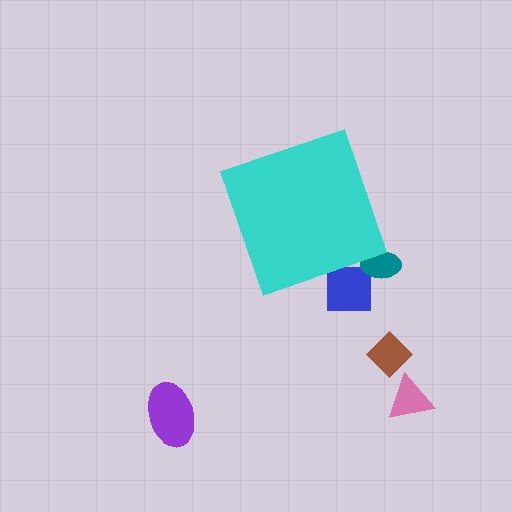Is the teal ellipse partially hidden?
Yes, the teal ellipse is partially hidden behind the cyan diamond.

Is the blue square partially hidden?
Yes, the blue square is partially hidden behind the cyan diamond.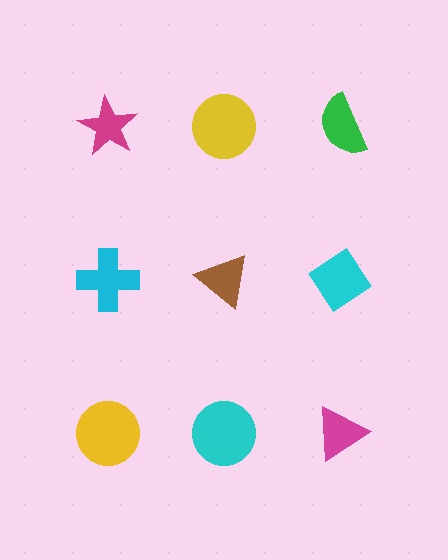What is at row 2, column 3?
A cyan diamond.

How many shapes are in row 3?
3 shapes.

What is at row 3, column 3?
A magenta triangle.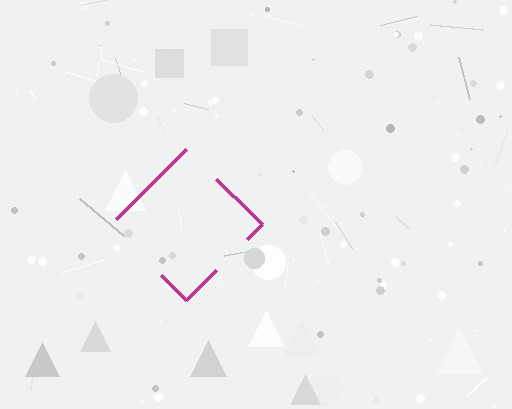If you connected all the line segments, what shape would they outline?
They would outline a diamond.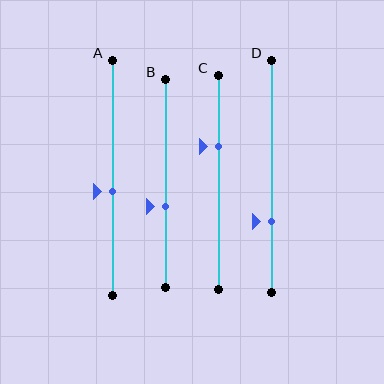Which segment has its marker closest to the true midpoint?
Segment A has its marker closest to the true midpoint.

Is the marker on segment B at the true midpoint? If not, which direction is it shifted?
No, the marker on segment B is shifted downward by about 11% of the segment length.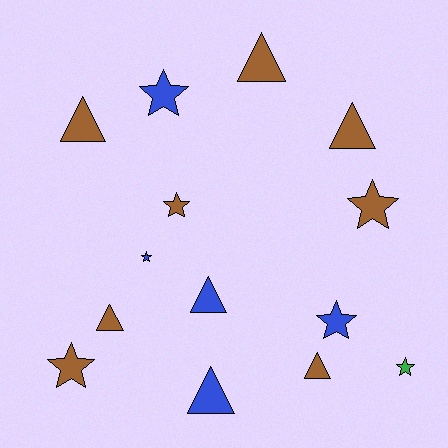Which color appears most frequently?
Brown, with 8 objects.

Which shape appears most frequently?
Triangle, with 7 objects.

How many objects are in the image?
There are 14 objects.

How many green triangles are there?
There are no green triangles.